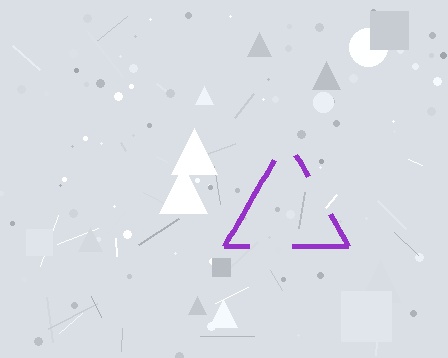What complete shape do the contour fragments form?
The contour fragments form a triangle.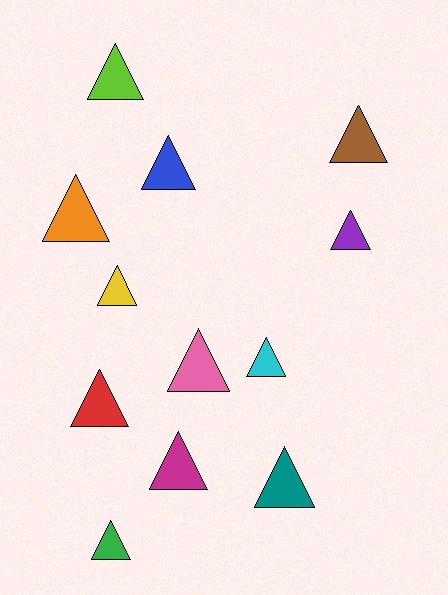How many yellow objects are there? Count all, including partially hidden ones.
There is 1 yellow object.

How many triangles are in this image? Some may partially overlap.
There are 12 triangles.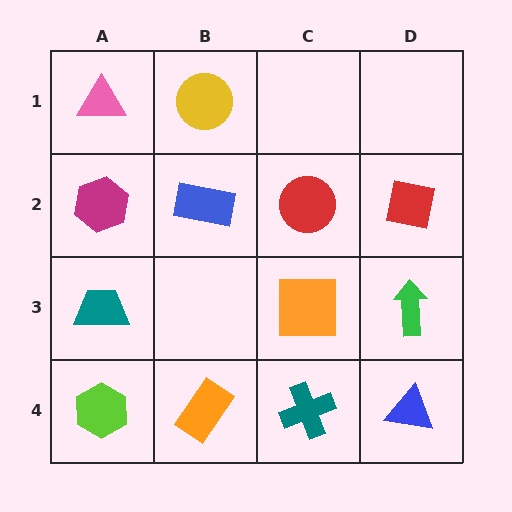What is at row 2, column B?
A blue rectangle.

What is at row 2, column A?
A magenta hexagon.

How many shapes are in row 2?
4 shapes.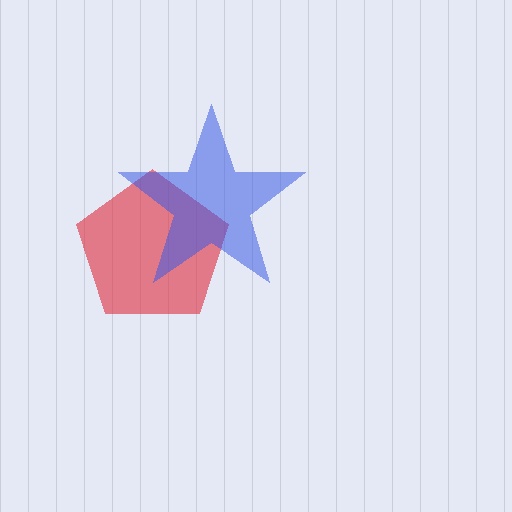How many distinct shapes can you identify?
There are 2 distinct shapes: a red pentagon, a blue star.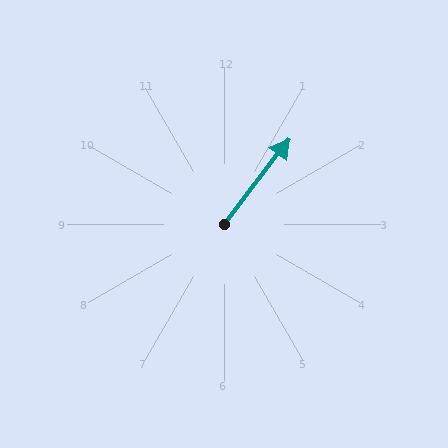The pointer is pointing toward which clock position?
Roughly 1 o'clock.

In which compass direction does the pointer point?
Northeast.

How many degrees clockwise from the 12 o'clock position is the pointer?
Approximately 37 degrees.